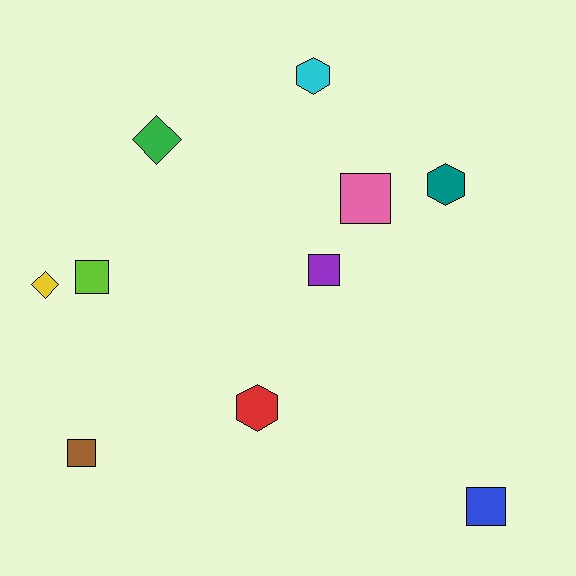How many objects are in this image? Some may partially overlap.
There are 10 objects.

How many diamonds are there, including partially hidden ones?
There are 2 diamonds.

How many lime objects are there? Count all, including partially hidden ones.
There is 1 lime object.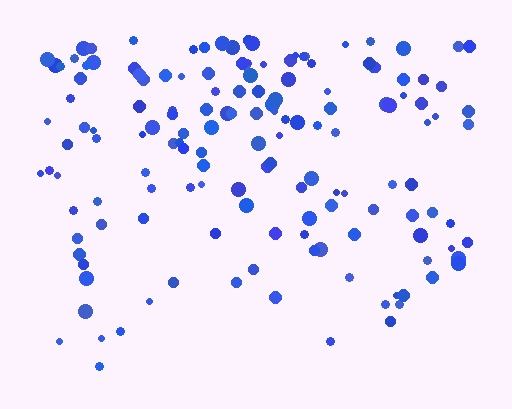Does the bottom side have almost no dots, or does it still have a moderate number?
Still a moderate number, just noticeably fewer than the top.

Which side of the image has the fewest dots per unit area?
The bottom.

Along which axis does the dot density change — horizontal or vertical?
Vertical.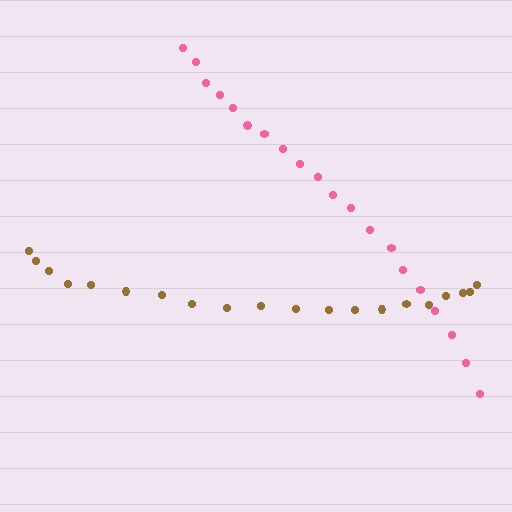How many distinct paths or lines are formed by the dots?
There are 2 distinct paths.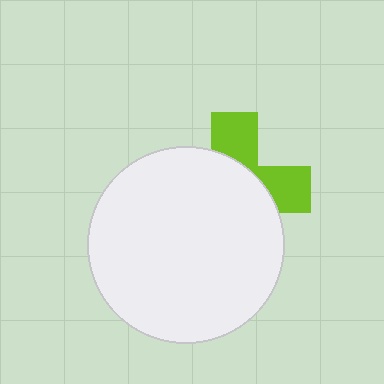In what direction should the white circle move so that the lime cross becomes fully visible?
The white circle should move toward the lower-left. That is the shortest direction to clear the overlap and leave the lime cross fully visible.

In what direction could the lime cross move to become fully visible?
The lime cross could move toward the upper-right. That would shift it out from behind the white circle entirely.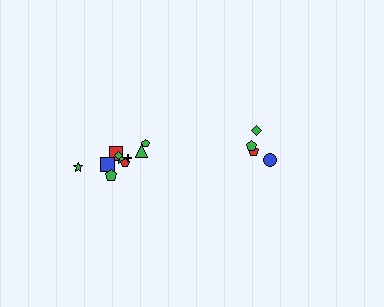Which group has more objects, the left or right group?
The left group.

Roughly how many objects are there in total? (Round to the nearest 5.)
Roughly 15 objects in total.